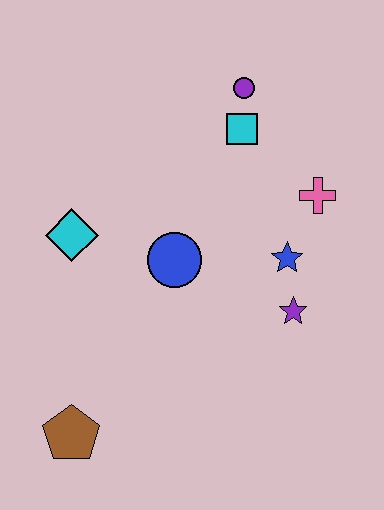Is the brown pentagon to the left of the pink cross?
Yes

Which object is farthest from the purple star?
The brown pentagon is farthest from the purple star.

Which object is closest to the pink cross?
The blue star is closest to the pink cross.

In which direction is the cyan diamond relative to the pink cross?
The cyan diamond is to the left of the pink cross.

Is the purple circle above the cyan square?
Yes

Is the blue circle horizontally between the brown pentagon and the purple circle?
Yes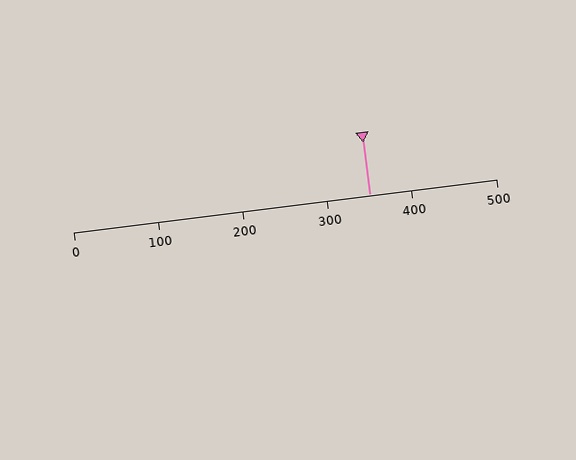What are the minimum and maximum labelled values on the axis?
The axis runs from 0 to 500.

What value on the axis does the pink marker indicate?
The marker indicates approximately 350.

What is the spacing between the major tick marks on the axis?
The major ticks are spaced 100 apart.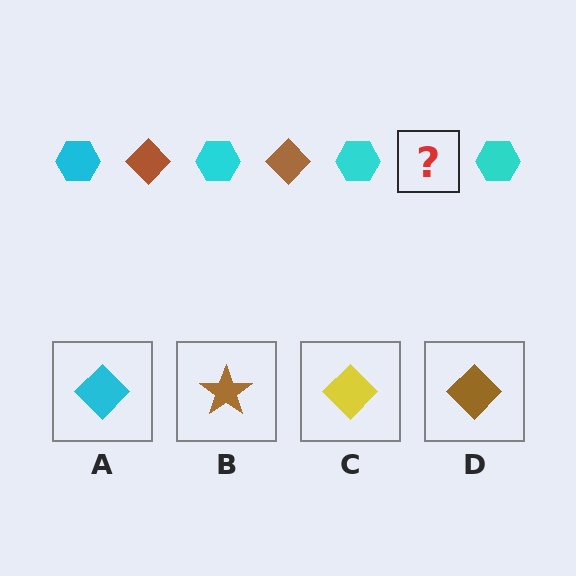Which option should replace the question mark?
Option D.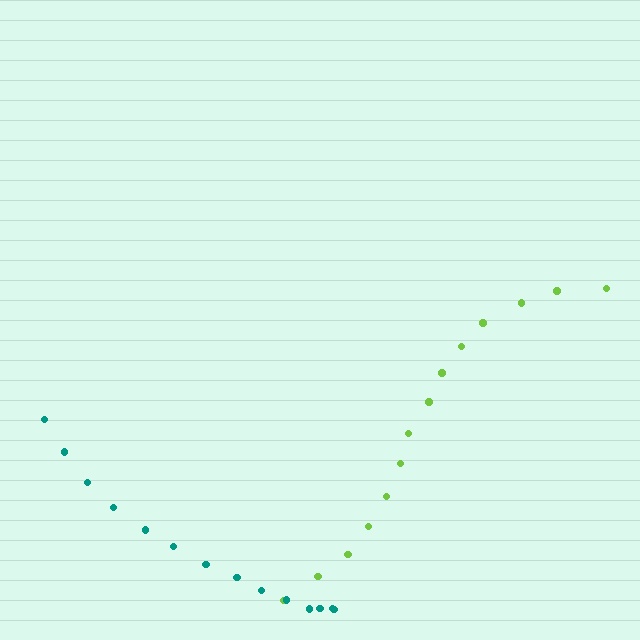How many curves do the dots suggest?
There are 2 distinct paths.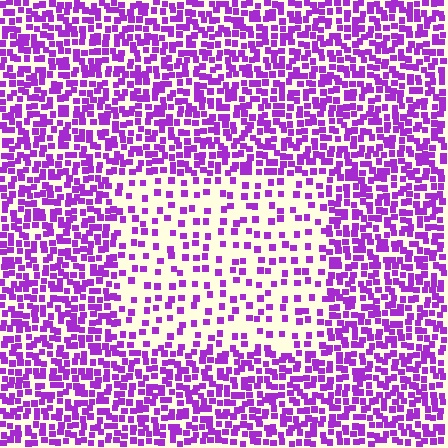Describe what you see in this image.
The image contains small purple elements arranged at two different densities. A rectangle-shaped region is visible where the elements are less densely packed than the surrounding area.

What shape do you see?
I see a rectangle.